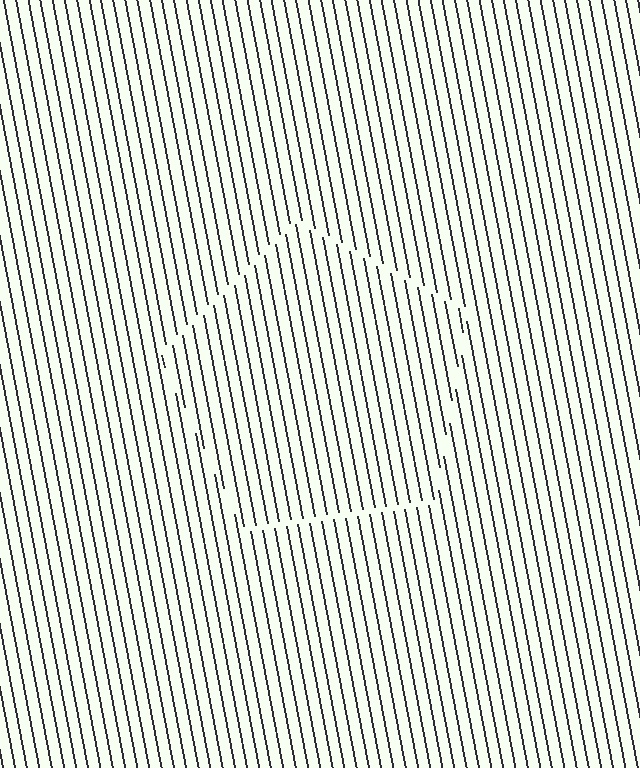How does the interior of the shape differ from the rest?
The interior of the shape contains the same grating, shifted by half a period — the contour is defined by the phase discontinuity where line-ends from the inner and outer gratings abut.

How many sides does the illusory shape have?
5 sides — the line-ends trace a pentagon.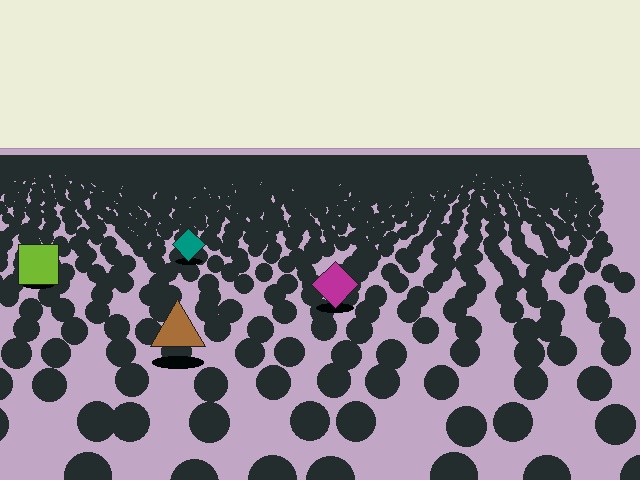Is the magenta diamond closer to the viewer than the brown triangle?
No. The brown triangle is closer — you can tell from the texture gradient: the ground texture is coarser near it.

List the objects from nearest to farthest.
From nearest to farthest: the brown triangle, the magenta diamond, the lime square, the teal diamond.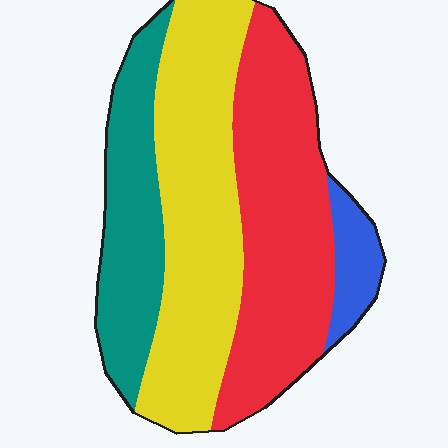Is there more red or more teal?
Red.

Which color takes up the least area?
Blue, at roughly 5%.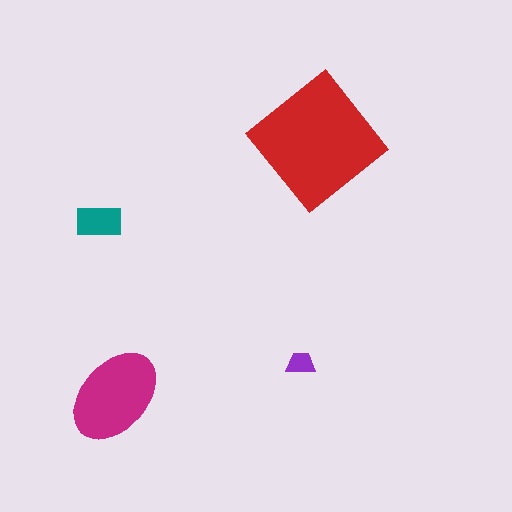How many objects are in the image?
There are 4 objects in the image.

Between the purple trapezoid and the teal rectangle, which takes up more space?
The teal rectangle.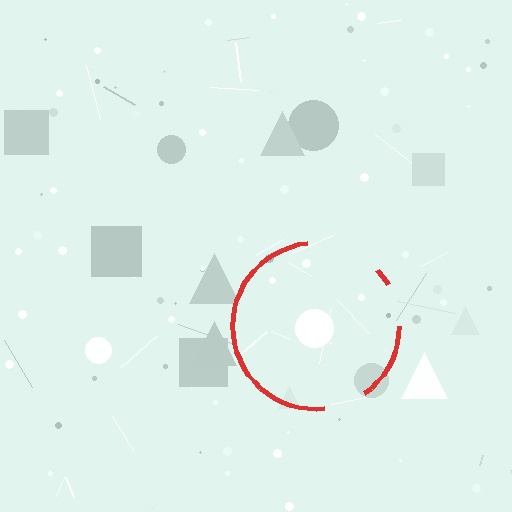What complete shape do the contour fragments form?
The contour fragments form a circle.